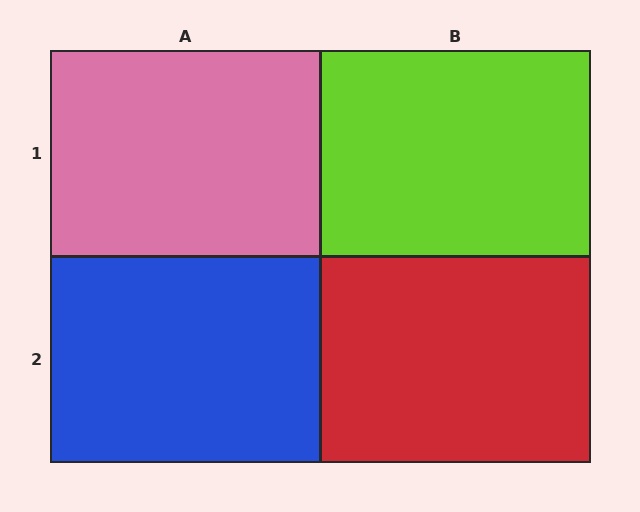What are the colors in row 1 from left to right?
Pink, lime.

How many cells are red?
1 cell is red.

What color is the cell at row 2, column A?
Blue.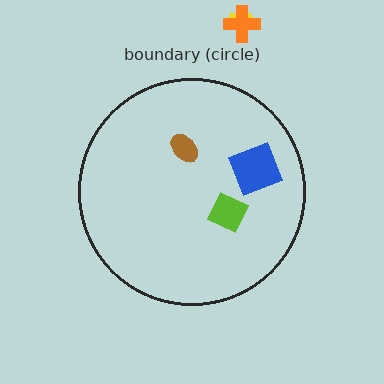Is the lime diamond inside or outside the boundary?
Inside.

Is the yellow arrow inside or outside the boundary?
Outside.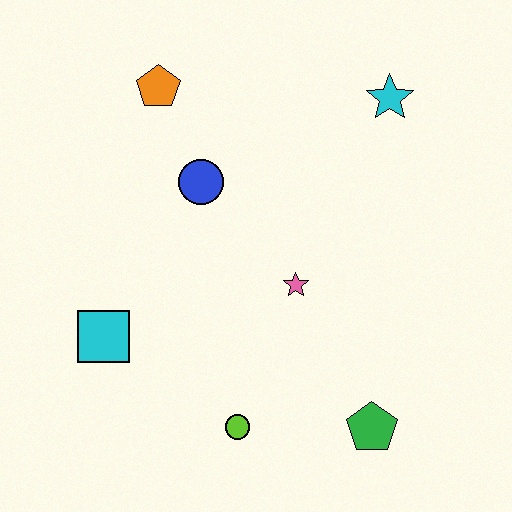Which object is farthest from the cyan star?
The cyan square is farthest from the cyan star.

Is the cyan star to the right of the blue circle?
Yes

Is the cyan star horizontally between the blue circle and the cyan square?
No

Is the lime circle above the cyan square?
No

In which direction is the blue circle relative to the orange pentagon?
The blue circle is below the orange pentagon.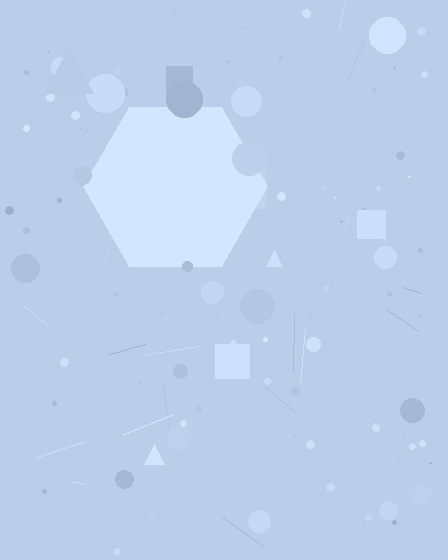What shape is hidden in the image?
A hexagon is hidden in the image.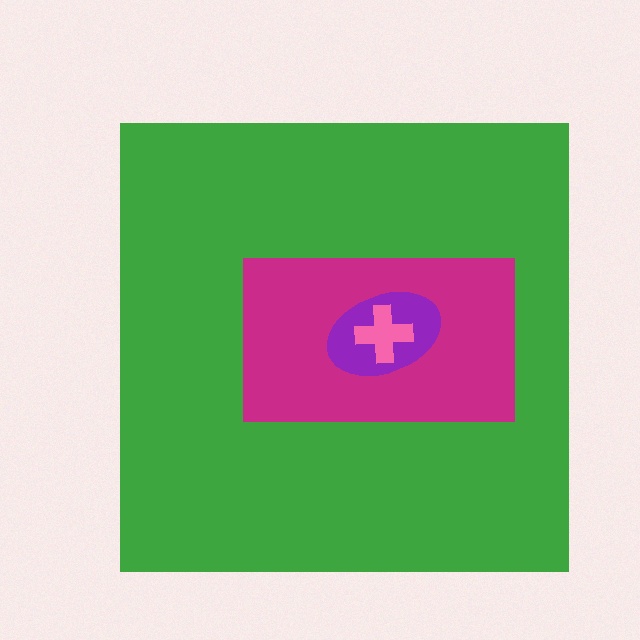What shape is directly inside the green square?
The magenta rectangle.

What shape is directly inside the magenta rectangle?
The purple ellipse.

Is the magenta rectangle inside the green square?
Yes.